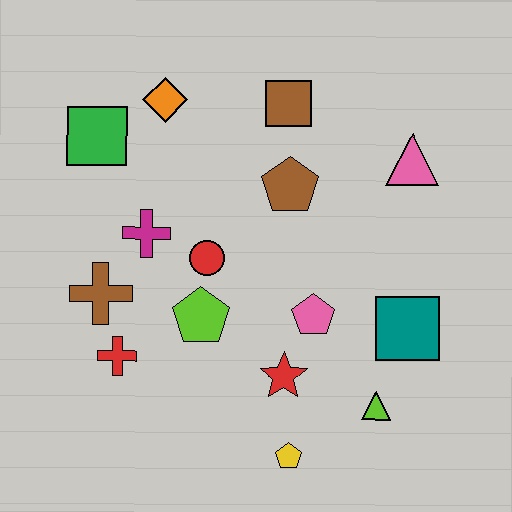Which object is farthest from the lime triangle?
The green square is farthest from the lime triangle.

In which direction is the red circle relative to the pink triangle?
The red circle is to the left of the pink triangle.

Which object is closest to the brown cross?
The red cross is closest to the brown cross.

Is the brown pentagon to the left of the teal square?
Yes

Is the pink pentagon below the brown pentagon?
Yes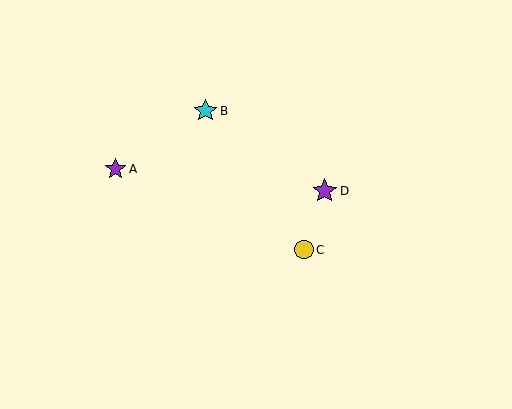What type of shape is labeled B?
Shape B is a cyan star.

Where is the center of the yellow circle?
The center of the yellow circle is at (304, 250).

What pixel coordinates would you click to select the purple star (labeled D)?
Click at (325, 191) to select the purple star D.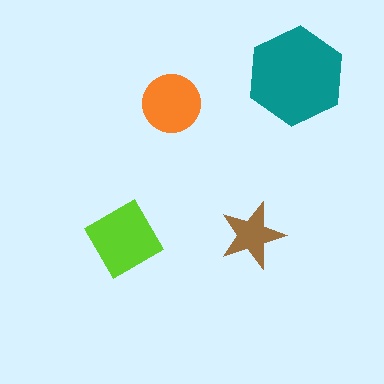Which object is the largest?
The teal hexagon.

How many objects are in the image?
There are 4 objects in the image.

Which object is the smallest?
The brown star.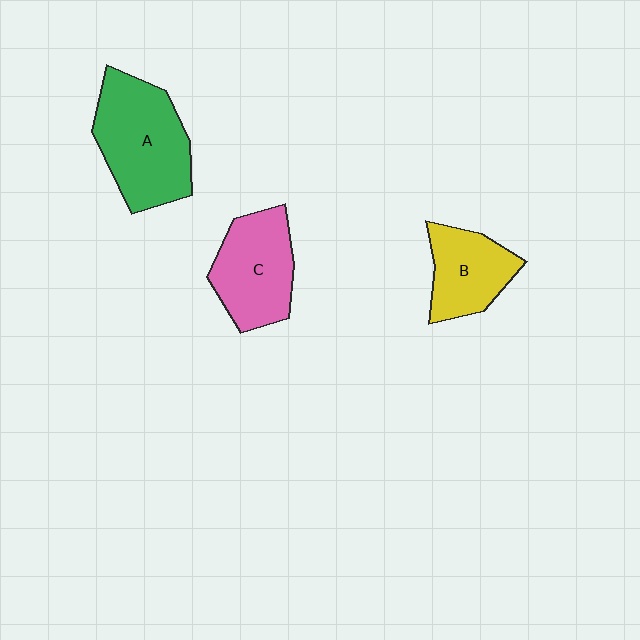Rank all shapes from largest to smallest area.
From largest to smallest: A (green), C (pink), B (yellow).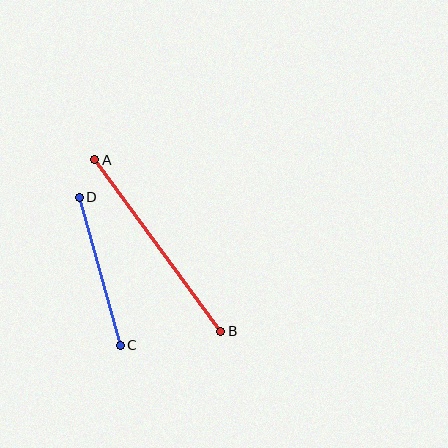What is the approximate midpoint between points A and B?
The midpoint is at approximately (158, 246) pixels.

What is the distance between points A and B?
The distance is approximately 213 pixels.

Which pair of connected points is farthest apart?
Points A and B are farthest apart.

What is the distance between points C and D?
The distance is approximately 154 pixels.